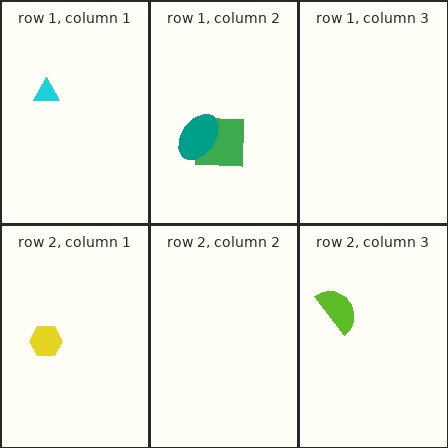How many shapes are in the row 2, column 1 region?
1.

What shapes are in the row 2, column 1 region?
The yellow hexagon.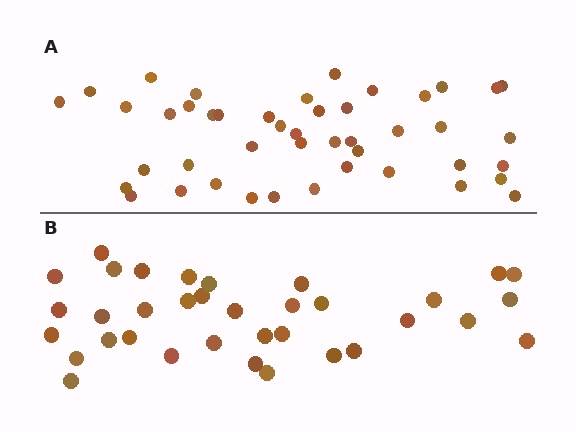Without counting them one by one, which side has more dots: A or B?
Region A (the top region) has more dots.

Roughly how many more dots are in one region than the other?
Region A has roughly 10 or so more dots than region B.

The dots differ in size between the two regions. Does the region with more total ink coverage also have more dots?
No. Region B has more total ink coverage because its dots are larger, but region A actually contains more individual dots. Total area can be misleading — the number of items is what matters here.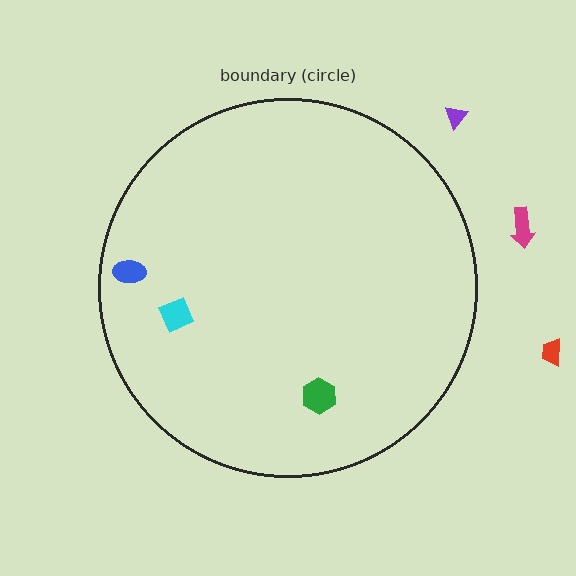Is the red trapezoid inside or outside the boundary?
Outside.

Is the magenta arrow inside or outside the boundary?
Outside.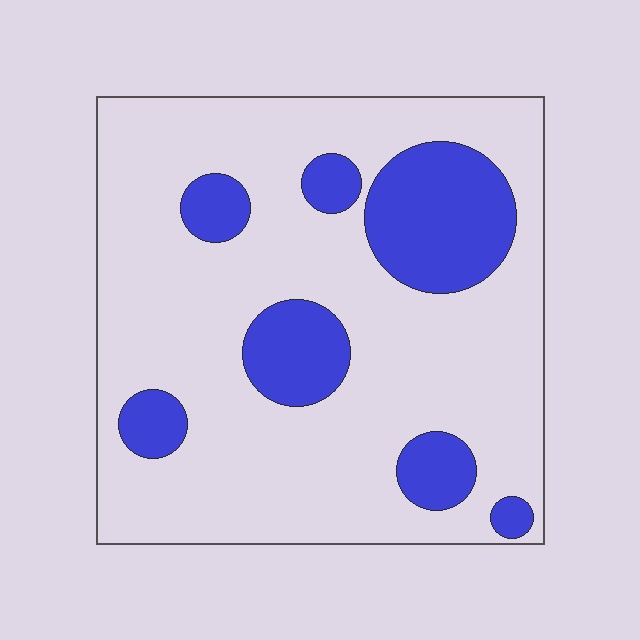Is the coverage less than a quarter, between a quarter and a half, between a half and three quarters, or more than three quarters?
Less than a quarter.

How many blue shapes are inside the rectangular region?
7.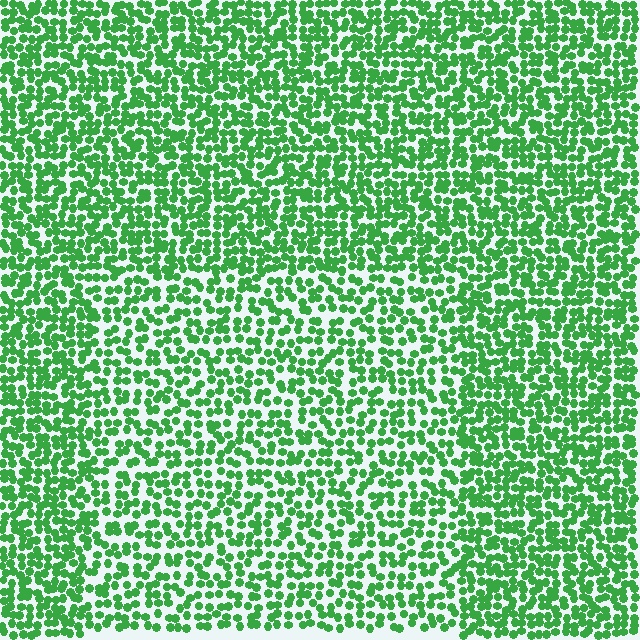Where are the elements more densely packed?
The elements are more densely packed outside the rectangle boundary.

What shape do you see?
I see a rectangle.